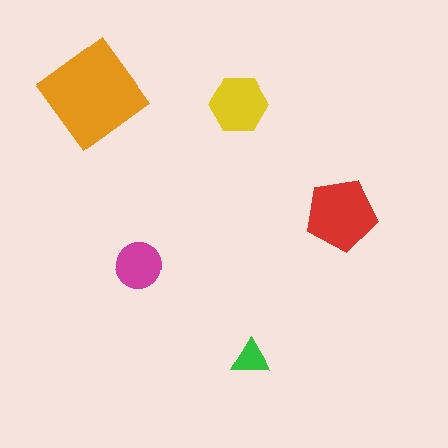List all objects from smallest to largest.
The green triangle, the magenta circle, the yellow hexagon, the red pentagon, the orange diamond.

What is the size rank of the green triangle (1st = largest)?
5th.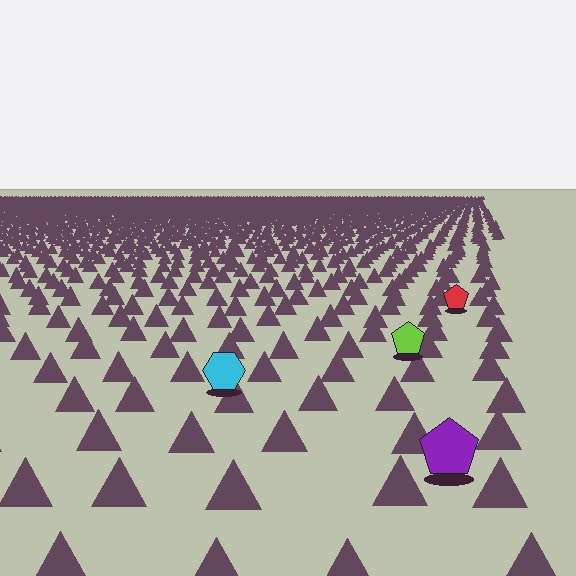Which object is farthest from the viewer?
The red pentagon is farthest from the viewer. It appears smaller and the ground texture around it is denser.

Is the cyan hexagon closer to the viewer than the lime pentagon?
Yes. The cyan hexagon is closer — you can tell from the texture gradient: the ground texture is coarser near it.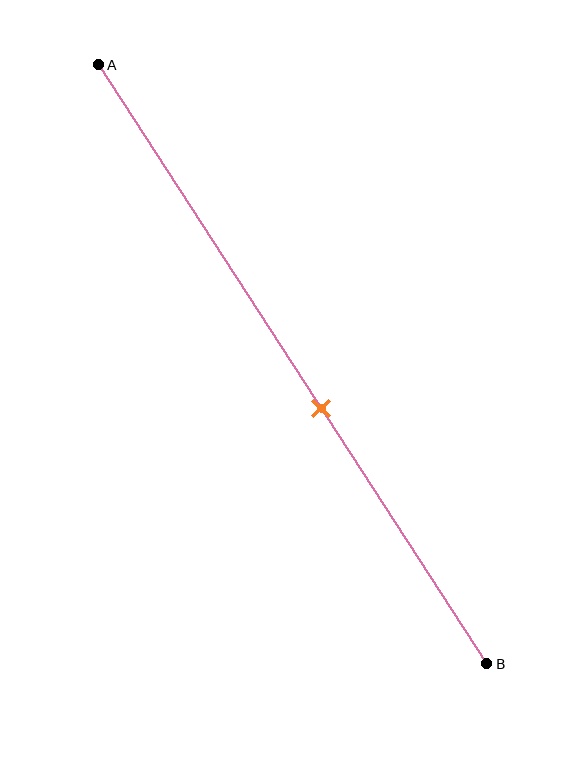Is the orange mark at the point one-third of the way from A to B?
No, the mark is at about 55% from A, not at the 33% one-third point.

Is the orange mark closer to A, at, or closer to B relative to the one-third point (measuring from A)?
The orange mark is closer to point B than the one-third point of segment AB.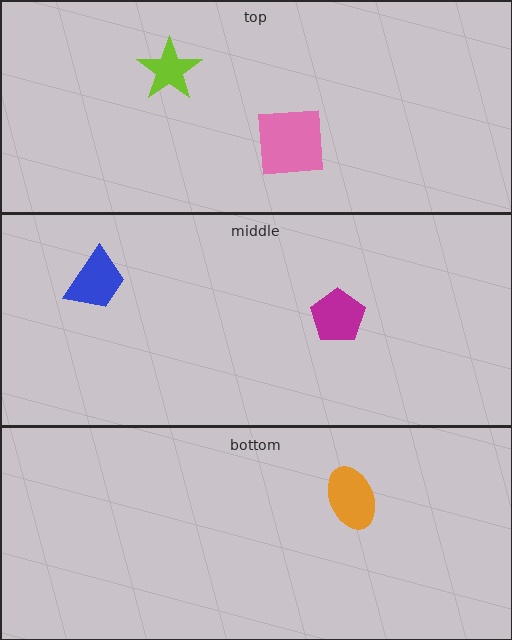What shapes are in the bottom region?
The orange ellipse.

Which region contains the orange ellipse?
The bottom region.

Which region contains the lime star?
The top region.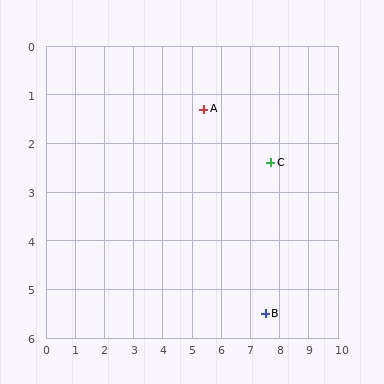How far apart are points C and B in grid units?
Points C and B are about 3.1 grid units apart.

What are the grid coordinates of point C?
Point C is at approximately (7.7, 2.4).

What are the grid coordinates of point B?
Point B is at approximately (7.5, 5.5).